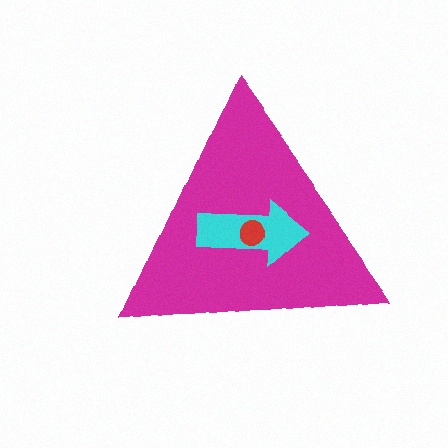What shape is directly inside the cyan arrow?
The red circle.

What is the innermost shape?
The red circle.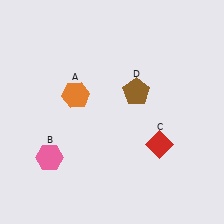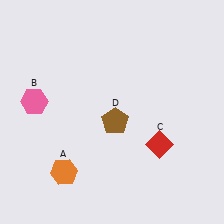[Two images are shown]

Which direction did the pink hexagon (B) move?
The pink hexagon (B) moved up.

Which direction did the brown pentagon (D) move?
The brown pentagon (D) moved down.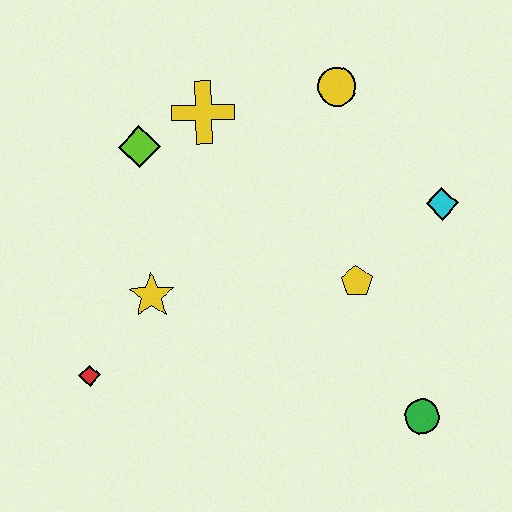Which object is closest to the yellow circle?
The yellow cross is closest to the yellow circle.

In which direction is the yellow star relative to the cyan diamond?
The yellow star is to the left of the cyan diamond.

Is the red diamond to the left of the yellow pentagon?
Yes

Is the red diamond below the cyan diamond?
Yes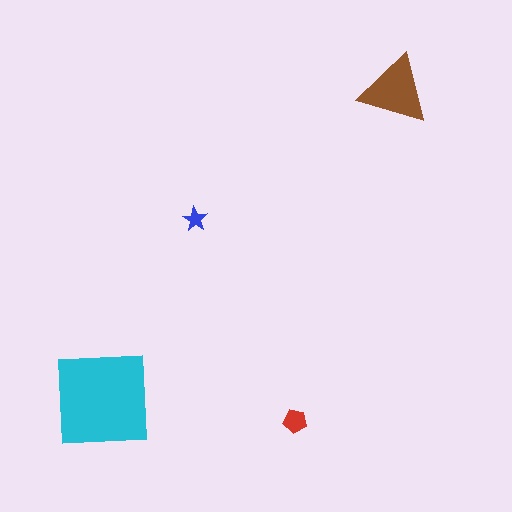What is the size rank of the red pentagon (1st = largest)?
3rd.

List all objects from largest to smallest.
The cyan square, the brown triangle, the red pentagon, the blue star.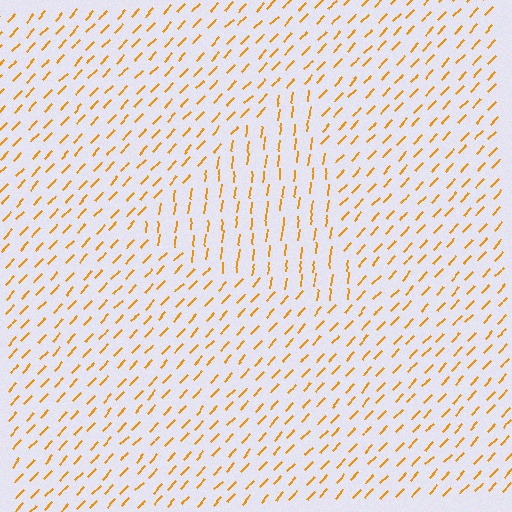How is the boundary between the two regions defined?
The boundary is defined purely by a change in line orientation (approximately 36 degrees difference). All lines are the same color and thickness.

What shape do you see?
I see a triangle.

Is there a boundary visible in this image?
Yes, there is a texture boundary formed by a change in line orientation.